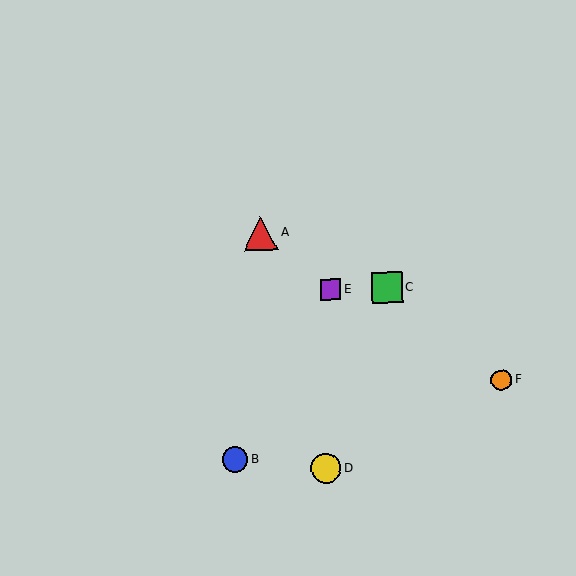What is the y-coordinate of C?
Object C is at y≈287.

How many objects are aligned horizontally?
2 objects (C, E) are aligned horizontally.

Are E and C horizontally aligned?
Yes, both are at y≈289.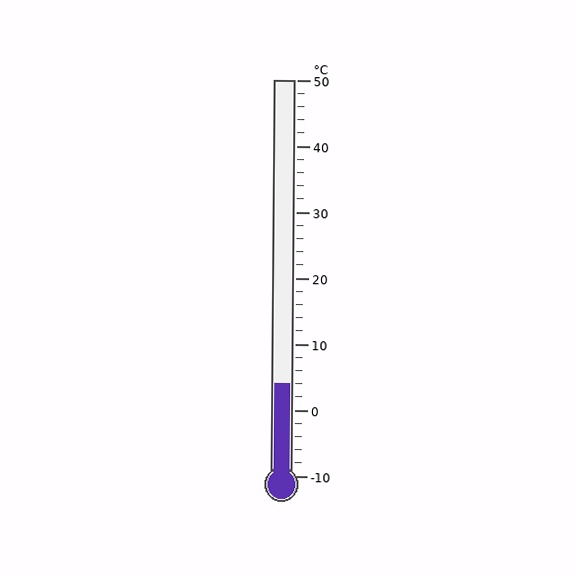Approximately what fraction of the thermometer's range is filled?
The thermometer is filled to approximately 25% of its range.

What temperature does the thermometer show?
The thermometer shows approximately 4°C.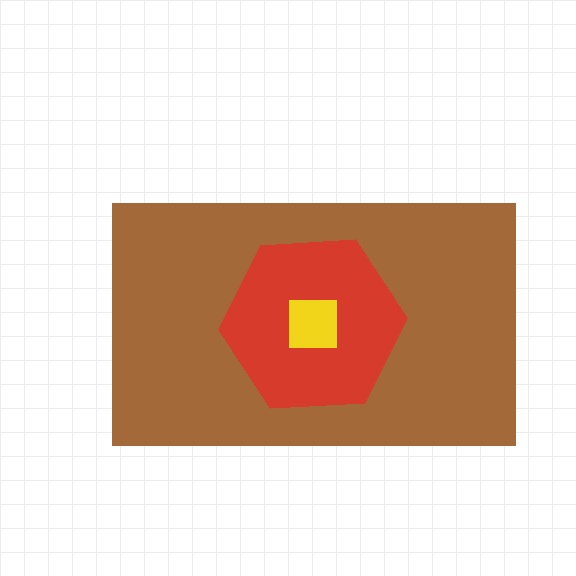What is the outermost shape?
The brown rectangle.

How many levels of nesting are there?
3.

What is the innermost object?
The yellow square.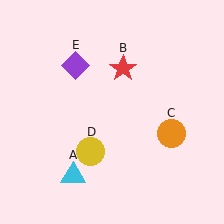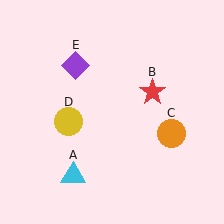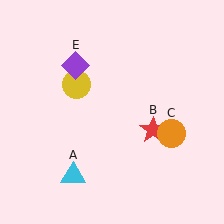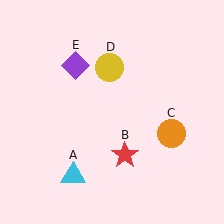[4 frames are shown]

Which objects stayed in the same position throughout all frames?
Cyan triangle (object A) and orange circle (object C) and purple diamond (object E) remained stationary.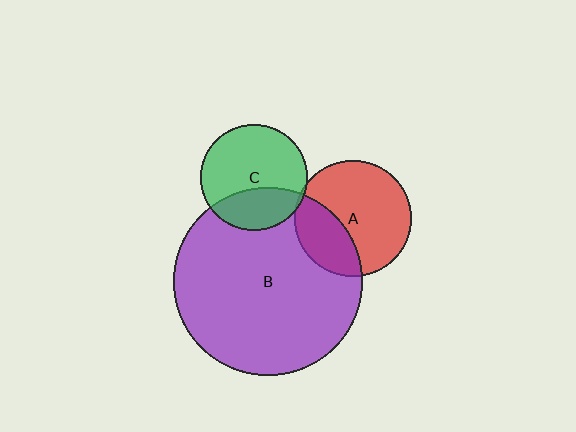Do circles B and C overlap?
Yes.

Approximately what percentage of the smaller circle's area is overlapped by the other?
Approximately 30%.